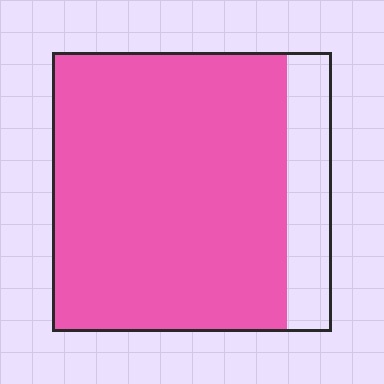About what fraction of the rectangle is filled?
About five sixths (5/6).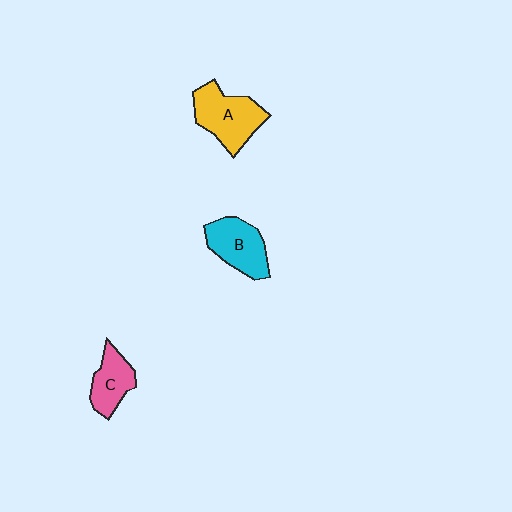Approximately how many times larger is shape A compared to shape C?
Approximately 1.5 times.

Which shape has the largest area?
Shape A (yellow).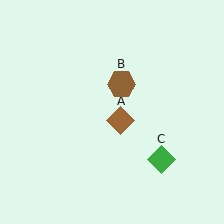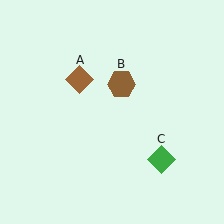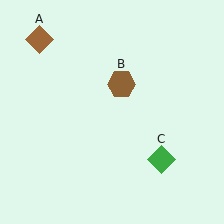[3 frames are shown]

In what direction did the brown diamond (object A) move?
The brown diamond (object A) moved up and to the left.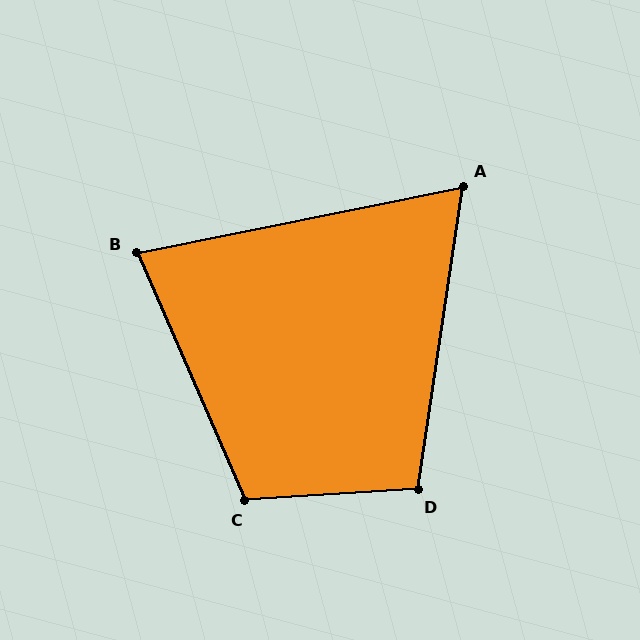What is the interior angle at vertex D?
Approximately 102 degrees (obtuse).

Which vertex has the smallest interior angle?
A, at approximately 70 degrees.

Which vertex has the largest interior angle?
C, at approximately 110 degrees.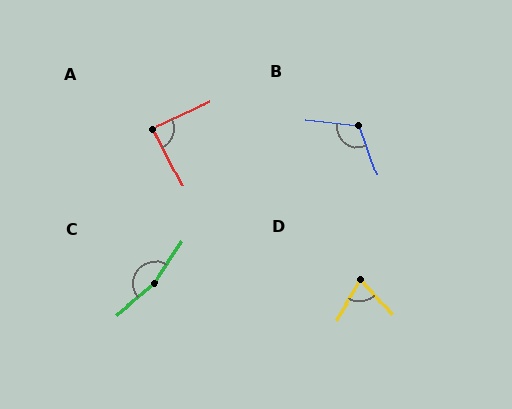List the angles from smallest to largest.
D (75°), A (87°), B (116°), C (164°).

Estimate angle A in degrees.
Approximately 87 degrees.